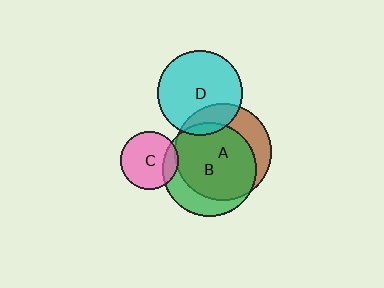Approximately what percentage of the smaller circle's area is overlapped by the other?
Approximately 5%.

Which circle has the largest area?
Circle A (brown).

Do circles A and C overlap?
Yes.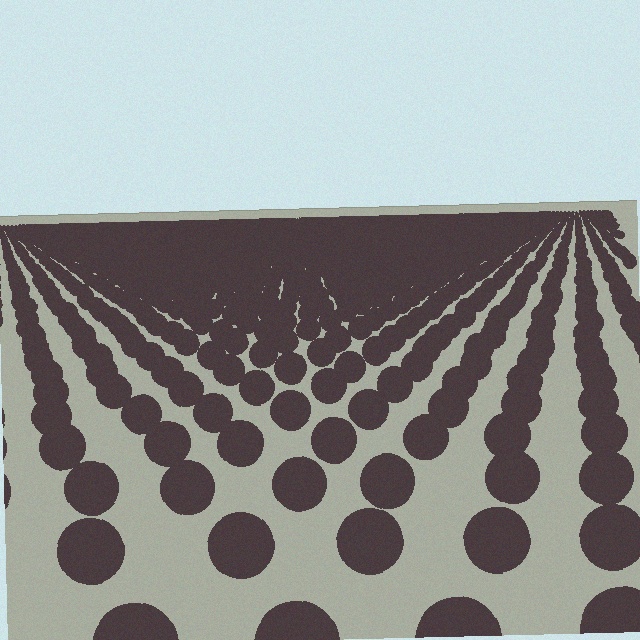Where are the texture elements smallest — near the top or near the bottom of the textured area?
Near the top.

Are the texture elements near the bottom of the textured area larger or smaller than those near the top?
Larger. Near the bottom, elements are closer to the viewer and appear at a bigger on-screen size.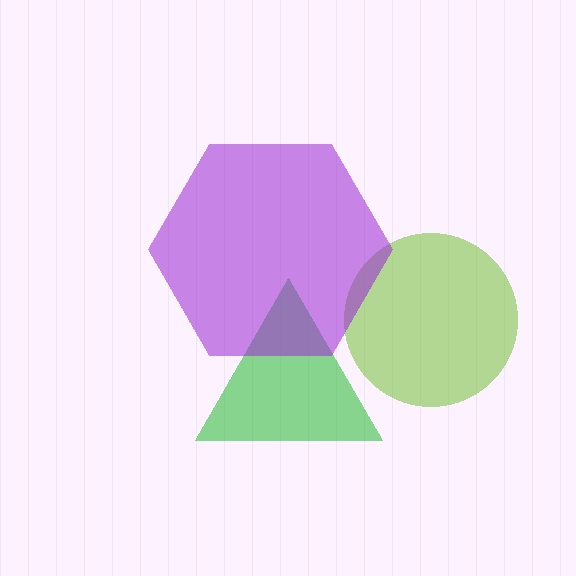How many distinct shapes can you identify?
There are 3 distinct shapes: a lime circle, a green triangle, a purple hexagon.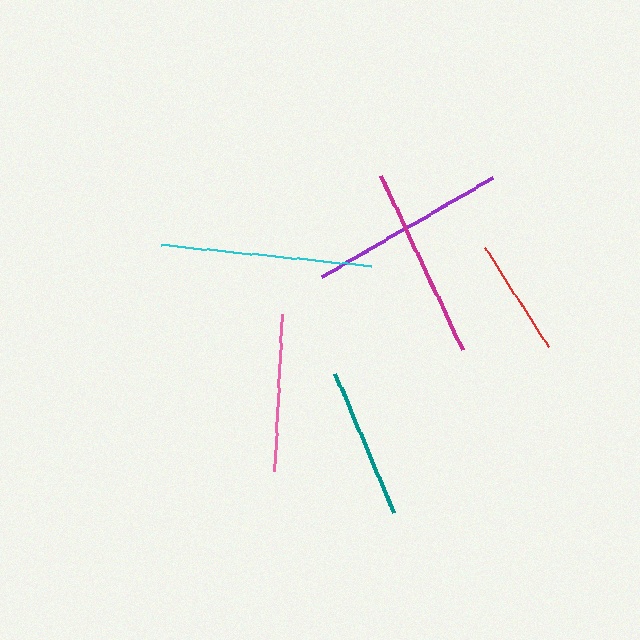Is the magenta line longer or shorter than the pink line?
The magenta line is longer than the pink line.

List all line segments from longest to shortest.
From longest to shortest: cyan, purple, magenta, pink, teal, red.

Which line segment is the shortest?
The red line is the shortest at approximately 116 pixels.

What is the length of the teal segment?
The teal segment is approximately 152 pixels long.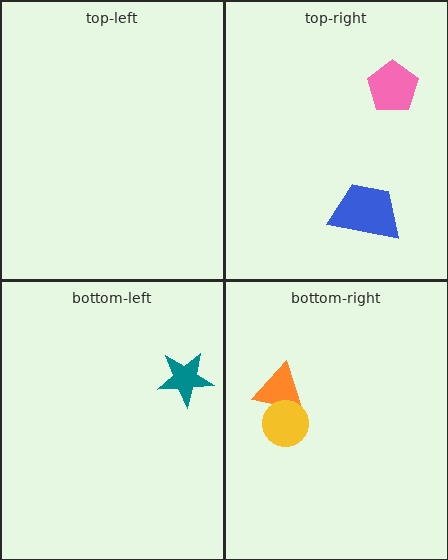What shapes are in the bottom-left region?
The teal star.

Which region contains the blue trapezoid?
The top-right region.